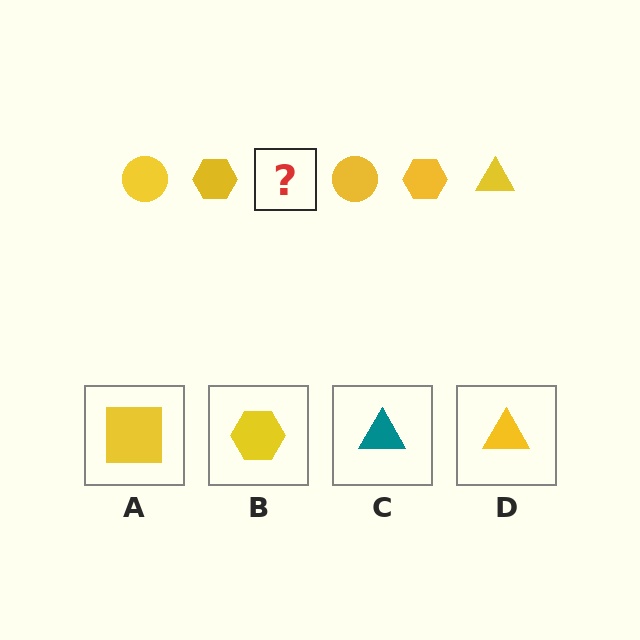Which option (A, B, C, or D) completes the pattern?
D.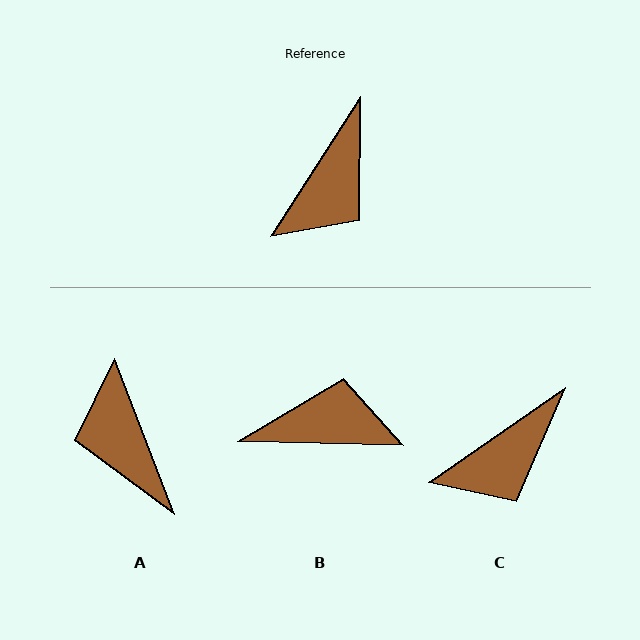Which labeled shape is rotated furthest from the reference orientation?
A, about 126 degrees away.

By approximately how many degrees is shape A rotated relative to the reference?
Approximately 126 degrees clockwise.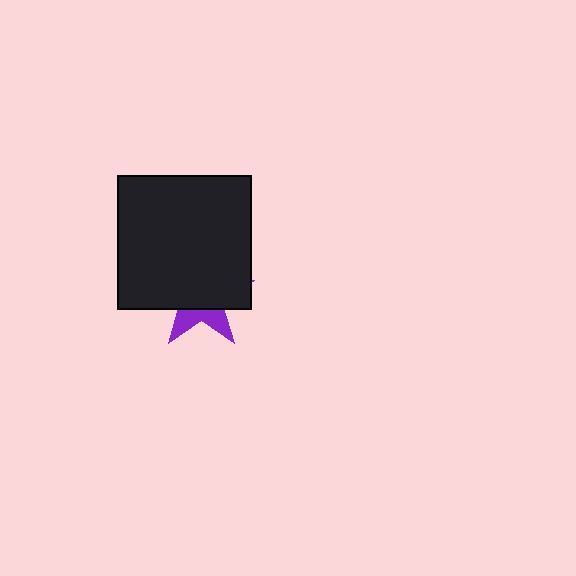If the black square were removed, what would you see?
You would see the complete purple star.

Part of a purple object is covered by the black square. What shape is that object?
It is a star.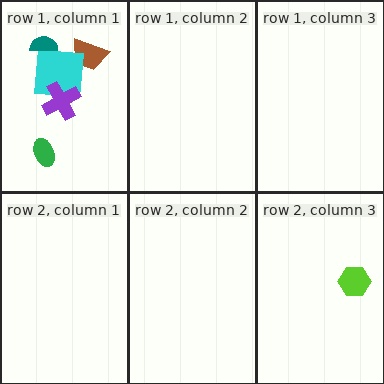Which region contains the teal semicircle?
The row 1, column 1 region.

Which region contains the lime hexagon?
The row 2, column 3 region.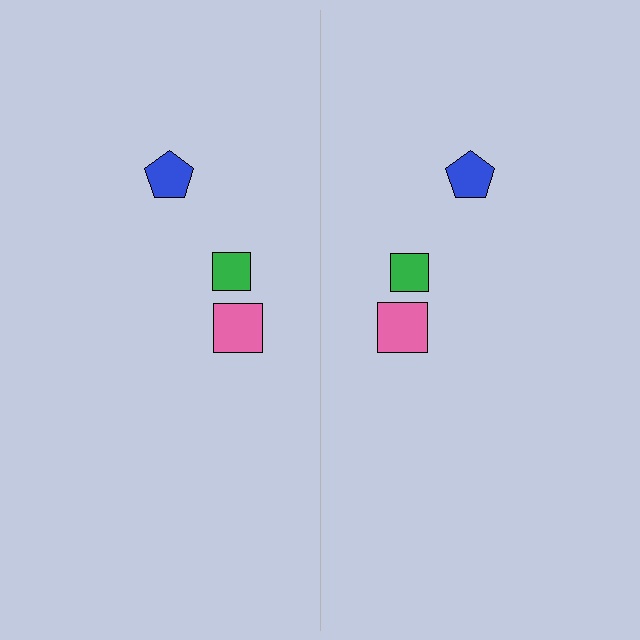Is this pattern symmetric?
Yes, this pattern has bilateral (reflection) symmetry.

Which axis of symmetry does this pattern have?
The pattern has a vertical axis of symmetry running through the center of the image.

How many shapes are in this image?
There are 6 shapes in this image.